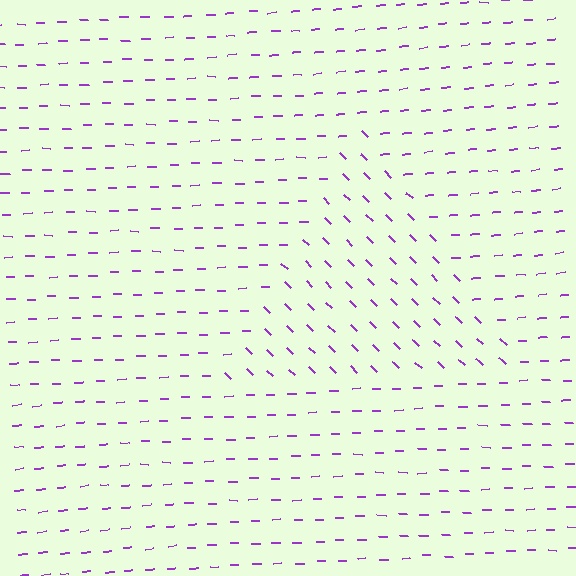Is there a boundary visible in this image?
Yes, there is a texture boundary formed by a change in line orientation.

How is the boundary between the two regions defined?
The boundary is defined purely by a change in line orientation (approximately 45 degrees difference). All lines are the same color and thickness.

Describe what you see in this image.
The image is filled with small purple line segments. A triangle region in the image has lines oriented differently from the surrounding lines, creating a visible texture boundary.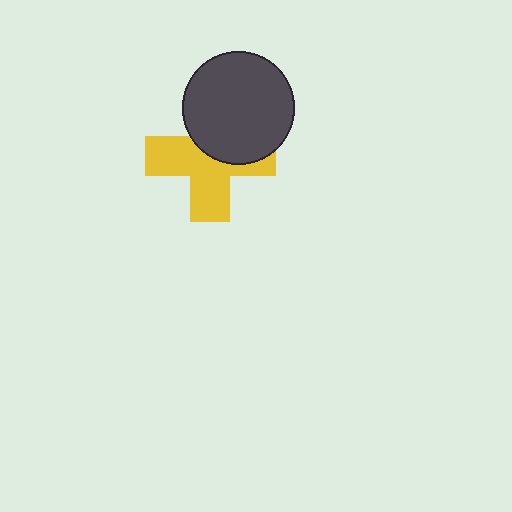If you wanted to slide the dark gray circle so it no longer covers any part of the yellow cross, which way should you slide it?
Slide it up — that is the most direct way to separate the two shapes.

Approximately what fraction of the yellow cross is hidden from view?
Roughly 42% of the yellow cross is hidden behind the dark gray circle.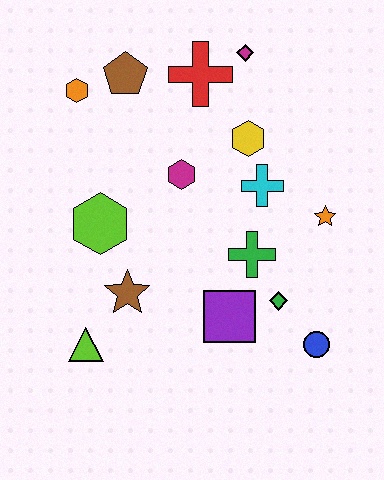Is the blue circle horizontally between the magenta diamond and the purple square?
No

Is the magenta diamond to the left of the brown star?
No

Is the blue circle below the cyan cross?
Yes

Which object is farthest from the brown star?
The magenta diamond is farthest from the brown star.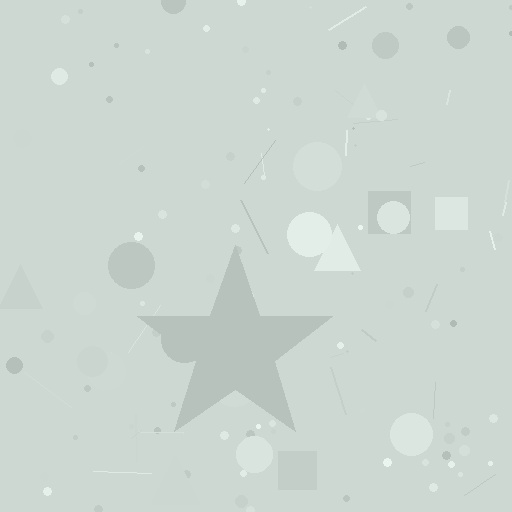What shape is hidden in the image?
A star is hidden in the image.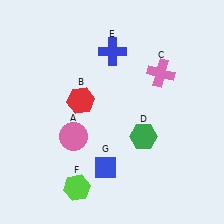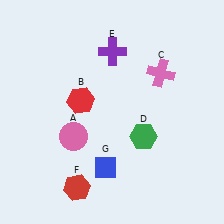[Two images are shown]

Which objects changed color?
E changed from blue to purple. F changed from lime to red.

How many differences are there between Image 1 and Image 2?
There are 2 differences between the two images.